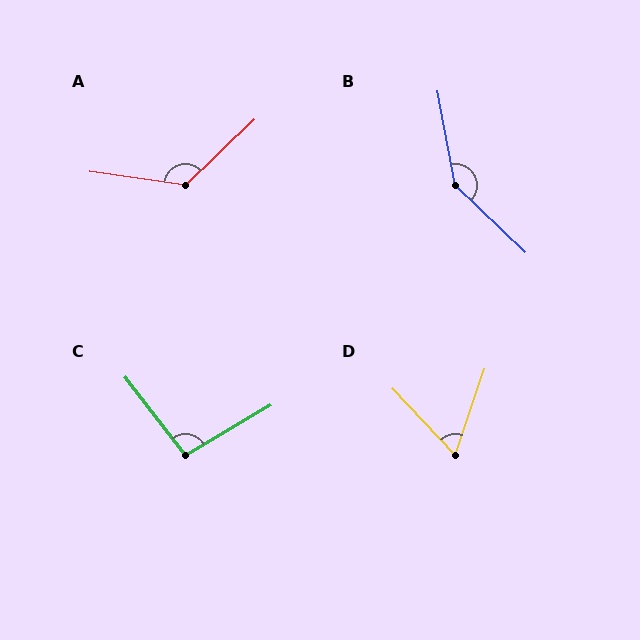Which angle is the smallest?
D, at approximately 62 degrees.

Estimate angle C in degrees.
Approximately 97 degrees.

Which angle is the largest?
B, at approximately 144 degrees.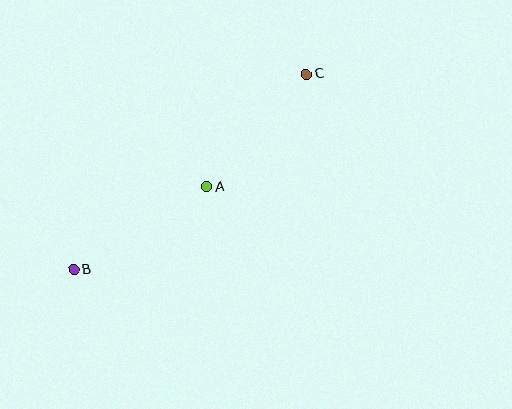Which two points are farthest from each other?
Points B and C are farthest from each other.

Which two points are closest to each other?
Points A and C are closest to each other.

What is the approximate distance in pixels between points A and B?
The distance between A and B is approximately 157 pixels.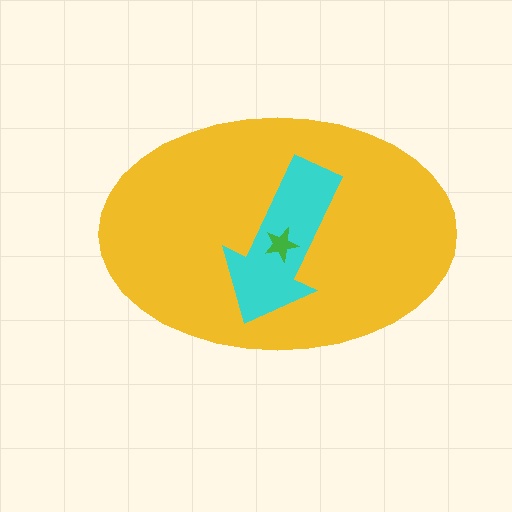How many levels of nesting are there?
3.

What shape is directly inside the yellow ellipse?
The cyan arrow.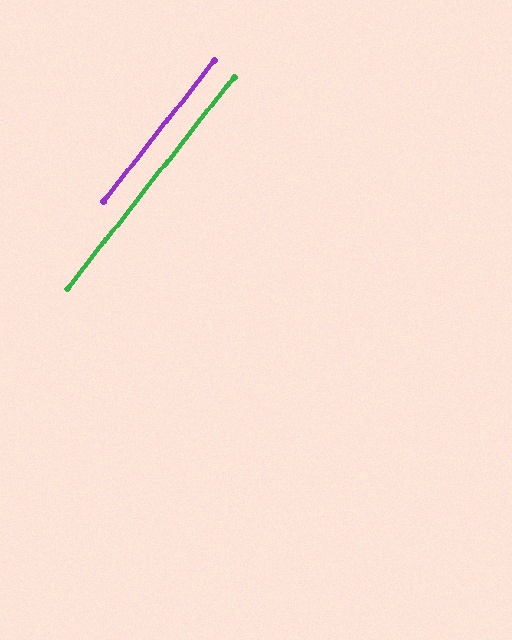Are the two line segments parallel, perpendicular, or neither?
Parallel — their directions differ by only 0.1°.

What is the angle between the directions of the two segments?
Approximately 0 degrees.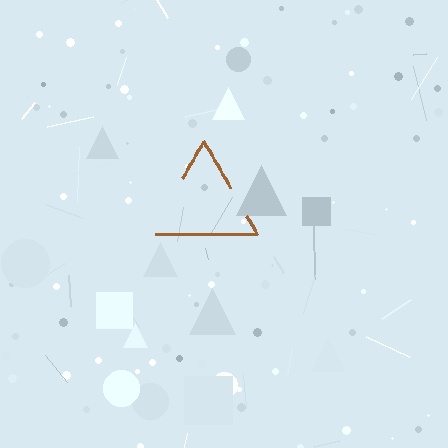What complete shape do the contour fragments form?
The contour fragments form a triangle.